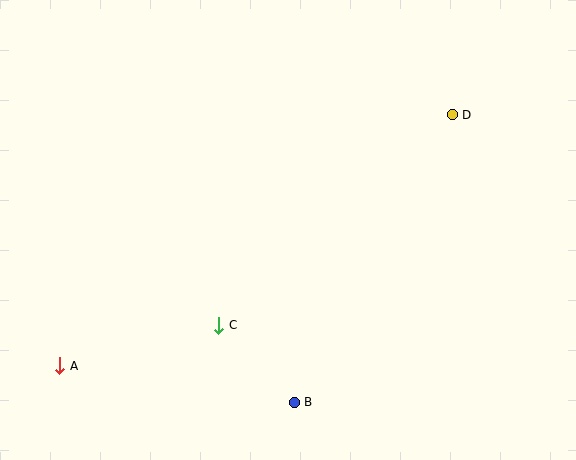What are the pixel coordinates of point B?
Point B is at (294, 402).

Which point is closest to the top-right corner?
Point D is closest to the top-right corner.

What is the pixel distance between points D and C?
The distance between D and C is 315 pixels.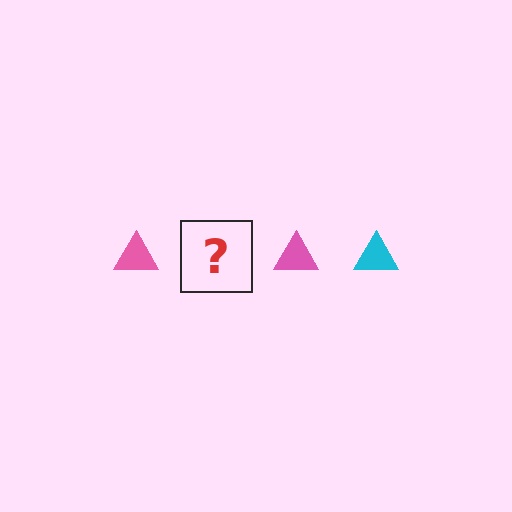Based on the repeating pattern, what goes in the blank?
The blank should be a cyan triangle.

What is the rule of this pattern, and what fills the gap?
The rule is that the pattern cycles through pink, cyan triangles. The gap should be filled with a cyan triangle.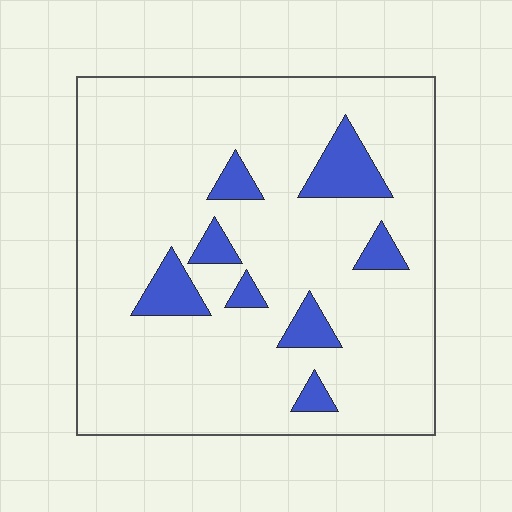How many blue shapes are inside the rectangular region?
8.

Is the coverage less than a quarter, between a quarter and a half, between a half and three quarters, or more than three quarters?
Less than a quarter.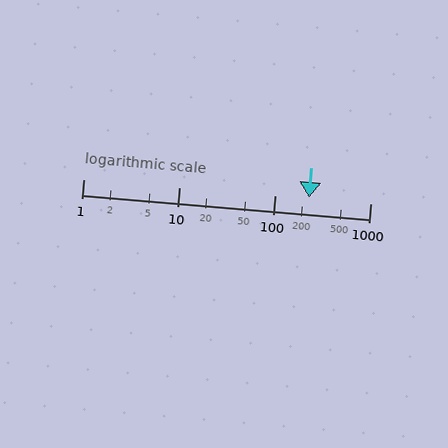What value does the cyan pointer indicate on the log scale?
The pointer indicates approximately 230.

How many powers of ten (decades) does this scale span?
The scale spans 3 decades, from 1 to 1000.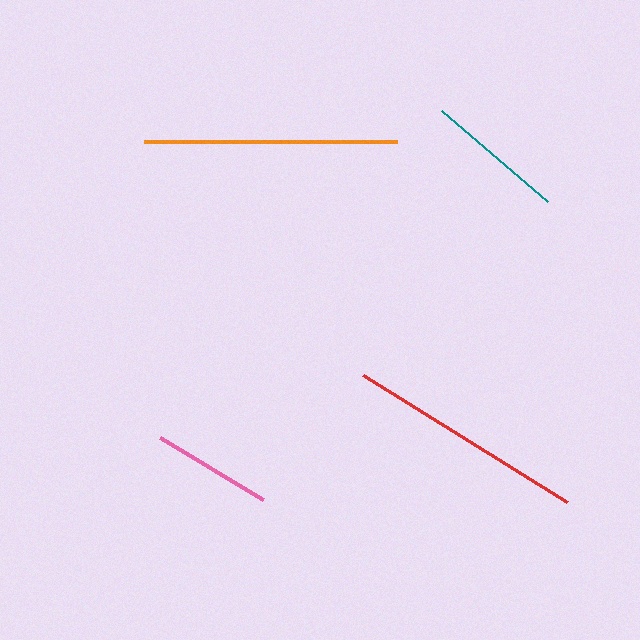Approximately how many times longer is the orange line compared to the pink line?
The orange line is approximately 2.1 times the length of the pink line.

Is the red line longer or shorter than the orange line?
The orange line is longer than the red line.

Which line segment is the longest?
The orange line is the longest at approximately 253 pixels.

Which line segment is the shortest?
The pink line is the shortest at approximately 120 pixels.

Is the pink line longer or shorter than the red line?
The red line is longer than the pink line.